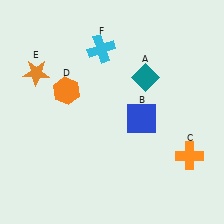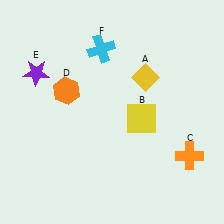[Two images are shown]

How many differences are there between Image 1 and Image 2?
There are 3 differences between the two images.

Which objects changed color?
A changed from teal to yellow. B changed from blue to yellow. E changed from orange to purple.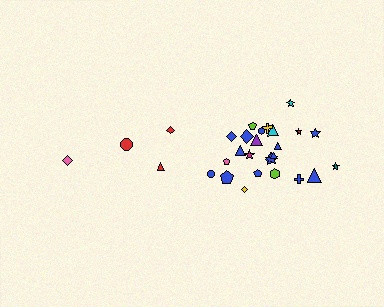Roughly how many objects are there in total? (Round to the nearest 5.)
Roughly 30 objects in total.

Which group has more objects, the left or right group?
The right group.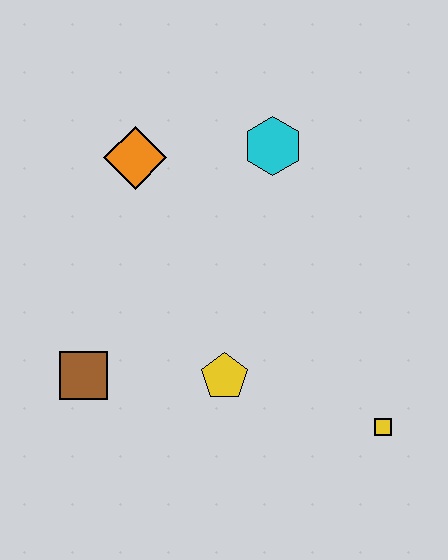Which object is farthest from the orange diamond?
The yellow square is farthest from the orange diamond.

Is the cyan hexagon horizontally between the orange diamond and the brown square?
No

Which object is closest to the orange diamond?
The cyan hexagon is closest to the orange diamond.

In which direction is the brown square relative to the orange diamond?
The brown square is below the orange diamond.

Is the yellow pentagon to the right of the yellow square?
No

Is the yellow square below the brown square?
Yes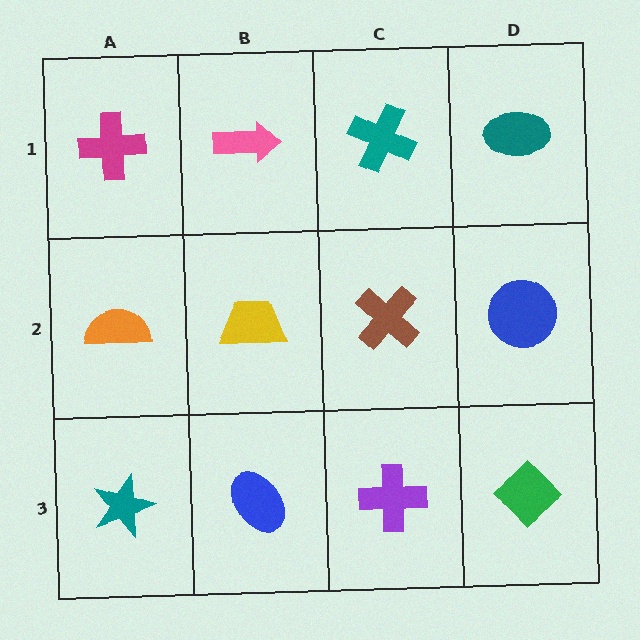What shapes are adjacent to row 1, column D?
A blue circle (row 2, column D), a teal cross (row 1, column C).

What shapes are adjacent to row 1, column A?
An orange semicircle (row 2, column A), a pink arrow (row 1, column B).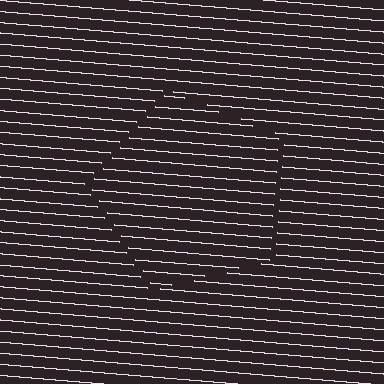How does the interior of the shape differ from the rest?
The interior of the shape contains the same grating, shifted by half a period — the contour is defined by the phase discontinuity where line-ends from the inner and outer gratings abut.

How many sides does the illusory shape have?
5 sides — the line-ends trace a pentagon.